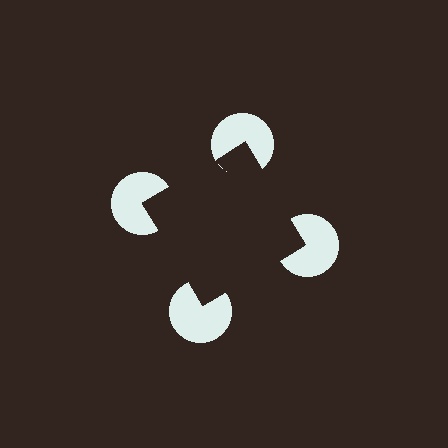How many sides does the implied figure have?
4 sides.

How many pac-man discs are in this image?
There are 4 — one at each vertex of the illusory square.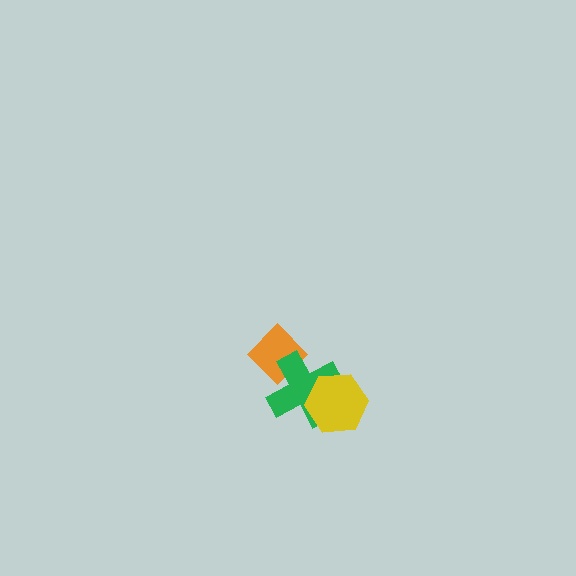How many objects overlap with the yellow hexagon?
1 object overlaps with the yellow hexagon.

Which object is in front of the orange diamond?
The green cross is in front of the orange diamond.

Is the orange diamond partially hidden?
Yes, it is partially covered by another shape.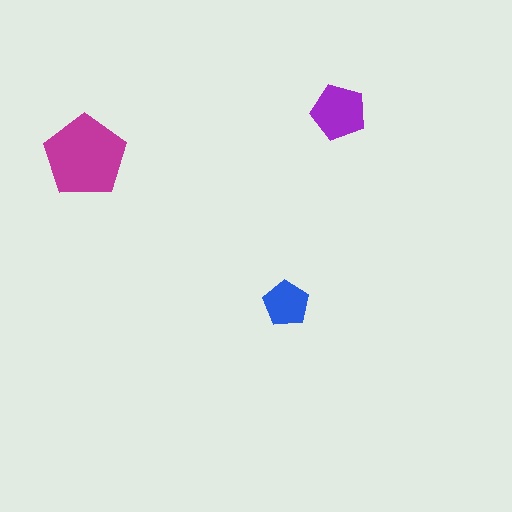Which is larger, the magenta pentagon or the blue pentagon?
The magenta one.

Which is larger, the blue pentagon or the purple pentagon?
The purple one.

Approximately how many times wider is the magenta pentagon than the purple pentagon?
About 1.5 times wider.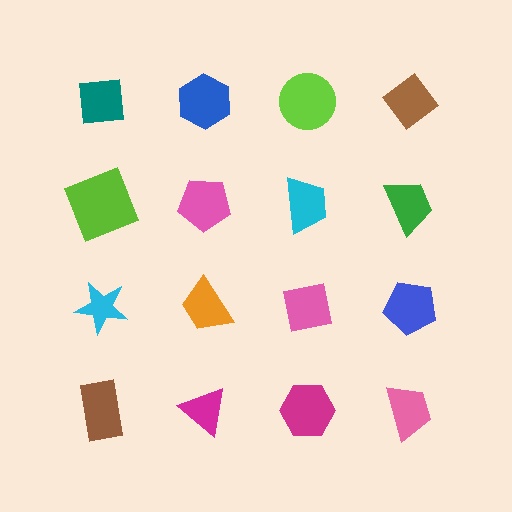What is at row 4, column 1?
A brown rectangle.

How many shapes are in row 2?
4 shapes.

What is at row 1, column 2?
A blue hexagon.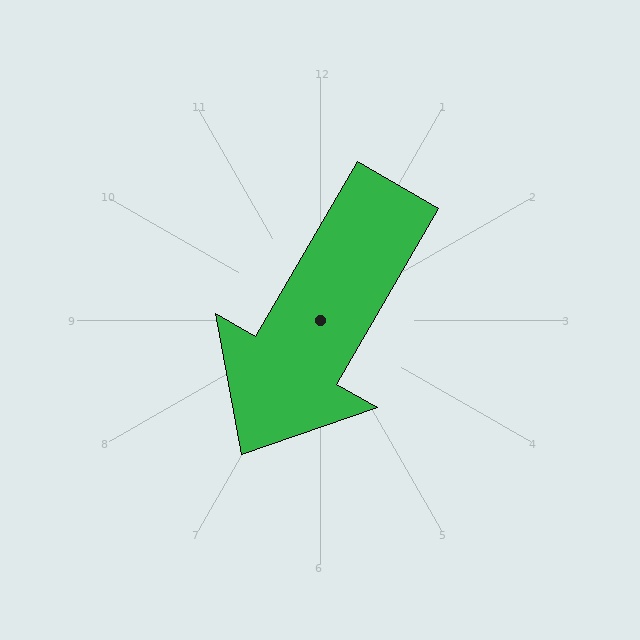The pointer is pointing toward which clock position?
Roughly 7 o'clock.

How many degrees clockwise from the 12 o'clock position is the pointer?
Approximately 210 degrees.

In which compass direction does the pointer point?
Southwest.